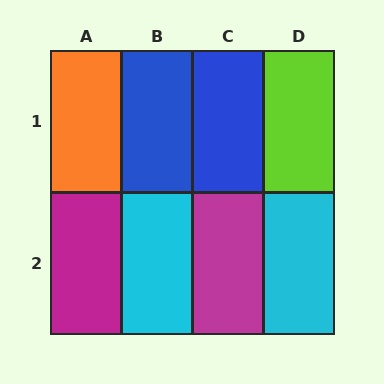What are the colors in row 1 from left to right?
Orange, blue, blue, lime.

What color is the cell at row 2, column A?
Magenta.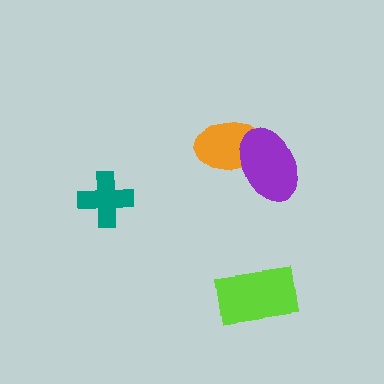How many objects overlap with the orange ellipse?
1 object overlaps with the orange ellipse.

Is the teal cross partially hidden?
No, no other shape covers it.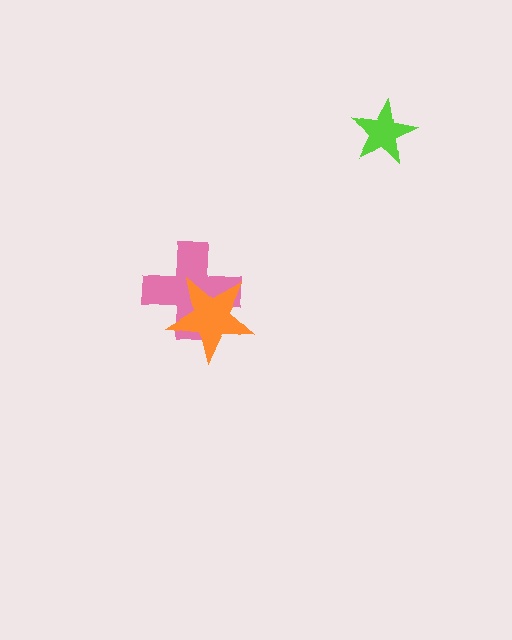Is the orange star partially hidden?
No, no other shape covers it.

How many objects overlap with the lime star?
0 objects overlap with the lime star.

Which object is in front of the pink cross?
The orange star is in front of the pink cross.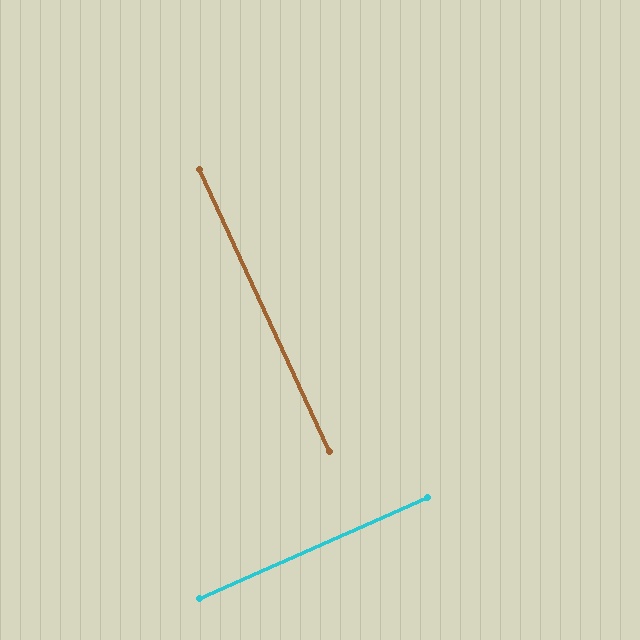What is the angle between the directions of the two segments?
Approximately 89 degrees.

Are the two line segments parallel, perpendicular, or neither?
Perpendicular — they meet at approximately 89°.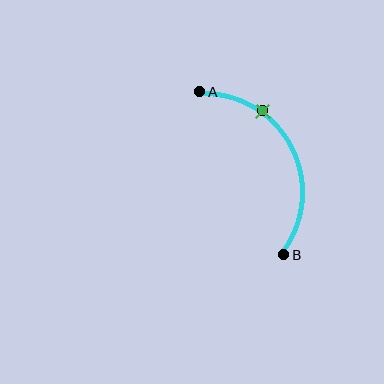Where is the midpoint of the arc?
The arc midpoint is the point on the curve farthest from the straight line joining A and B. It sits to the right of that line.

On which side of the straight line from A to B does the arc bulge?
The arc bulges to the right of the straight line connecting A and B.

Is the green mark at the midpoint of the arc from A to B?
No. The green mark lies on the arc but is closer to endpoint A. The arc midpoint would be at the point on the curve equidistant along the arc from both A and B.